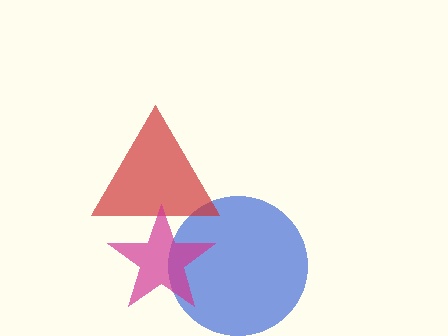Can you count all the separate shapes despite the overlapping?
Yes, there are 3 separate shapes.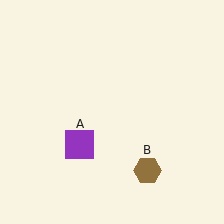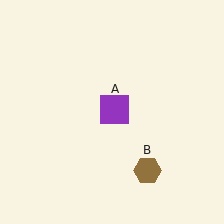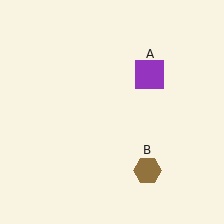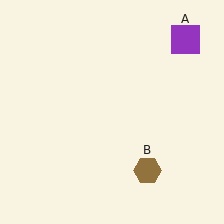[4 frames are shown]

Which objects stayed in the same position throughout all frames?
Brown hexagon (object B) remained stationary.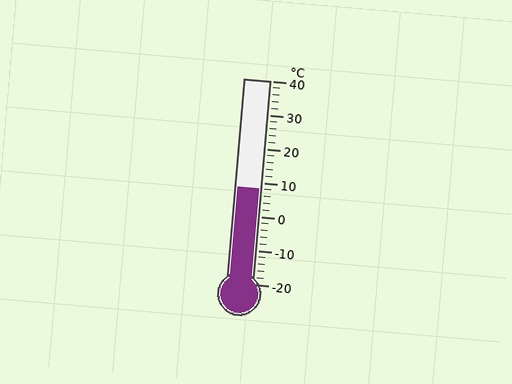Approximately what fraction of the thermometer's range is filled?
The thermometer is filled to approximately 45% of its range.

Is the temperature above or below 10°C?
The temperature is below 10°C.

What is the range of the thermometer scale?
The thermometer scale ranges from -20°C to 40°C.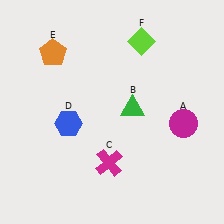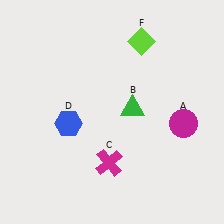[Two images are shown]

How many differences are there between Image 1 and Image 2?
There is 1 difference between the two images.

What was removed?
The orange pentagon (E) was removed in Image 2.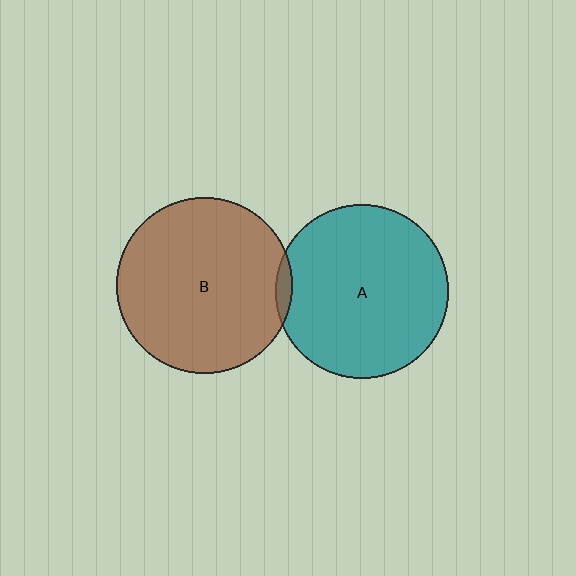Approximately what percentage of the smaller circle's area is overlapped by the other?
Approximately 5%.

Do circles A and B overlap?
Yes.